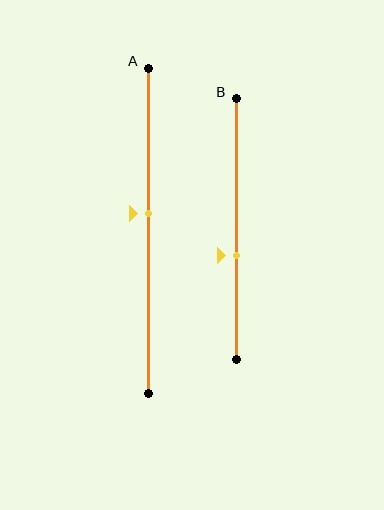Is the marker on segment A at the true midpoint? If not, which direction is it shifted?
No, the marker on segment A is shifted upward by about 5% of the segment length.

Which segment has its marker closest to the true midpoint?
Segment A has its marker closest to the true midpoint.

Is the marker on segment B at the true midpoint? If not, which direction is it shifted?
No, the marker on segment B is shifted downward by about 10% of the segment length.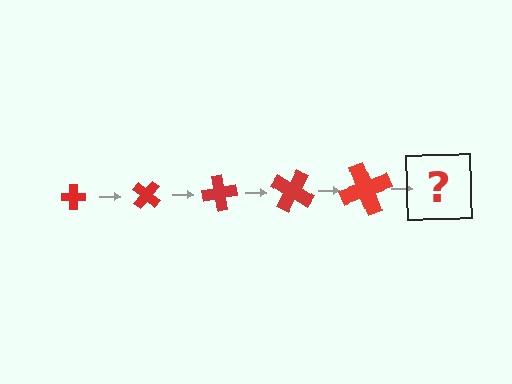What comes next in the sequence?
The next element should be a cross, larger than the previous one and rotated 200 degrees from the start.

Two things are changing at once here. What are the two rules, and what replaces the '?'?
The two rules are that the cross grows larger each step and it rotates 40 degrees each step. The '?' should be a cross, larger than the previous one and rotated 200 degrees from the start.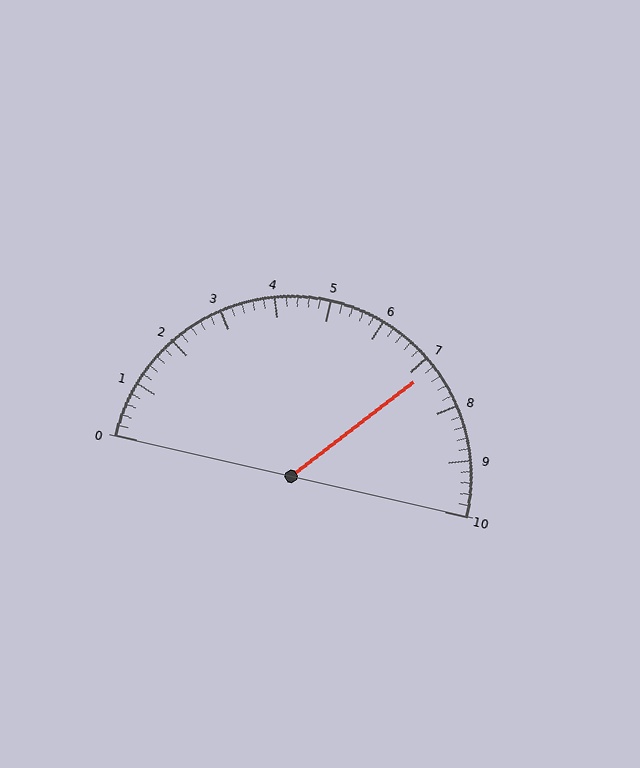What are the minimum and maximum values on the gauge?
The gauge ranges from 0 to 10.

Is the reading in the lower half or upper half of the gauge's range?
The reading is in the upper half of the range (0 to 10).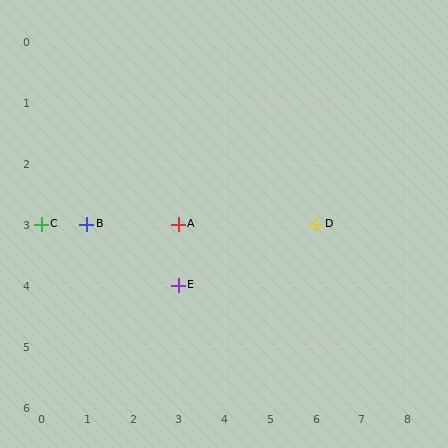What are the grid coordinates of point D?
Point D is at grid coordinates (6, 3).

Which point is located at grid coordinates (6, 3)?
Point D is at (6, 3).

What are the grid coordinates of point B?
Point B is at grid coordinates (1, 3).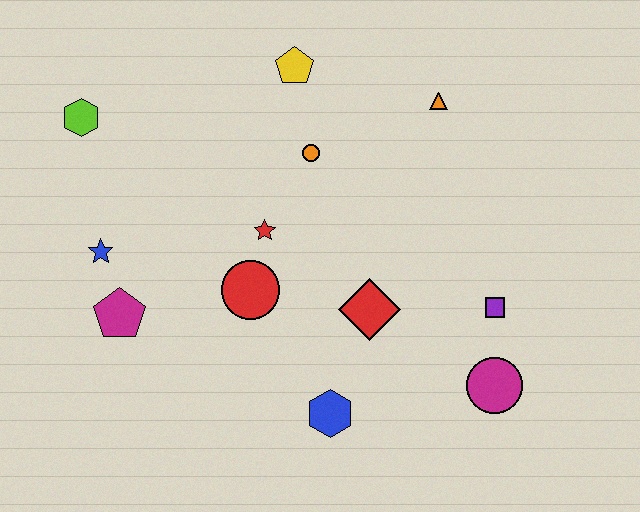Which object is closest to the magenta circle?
The purple square is closest to the magenta circle.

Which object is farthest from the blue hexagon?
The lime hexagon is farthest from the blue hexagon.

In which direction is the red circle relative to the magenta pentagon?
The red circle is to the right of the magenta pentagon.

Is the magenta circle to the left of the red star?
No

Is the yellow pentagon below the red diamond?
No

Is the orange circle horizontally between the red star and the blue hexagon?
Yes